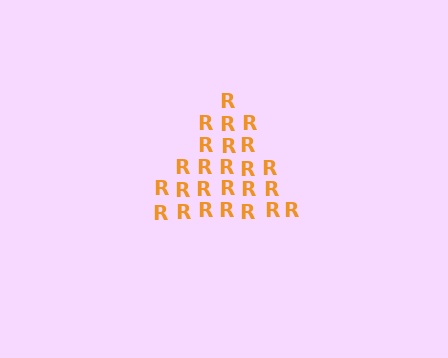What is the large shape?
The large shape is a triangle.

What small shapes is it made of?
It is made of small letter R's.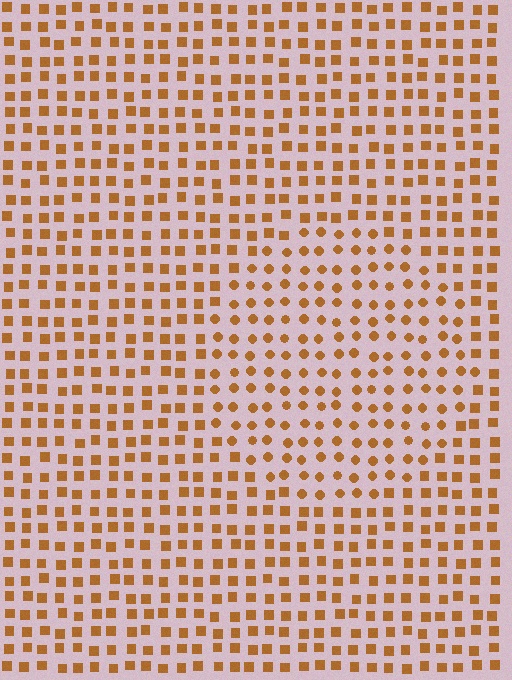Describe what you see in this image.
The image is filled with small brown elements arranged in a uniform grid. A circle-shaped region contains circles, while the surrounding area contains squares. The boundary is defined purely by the change in element shape.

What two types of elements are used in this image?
The image uses circles inside the circle region and squares outside it.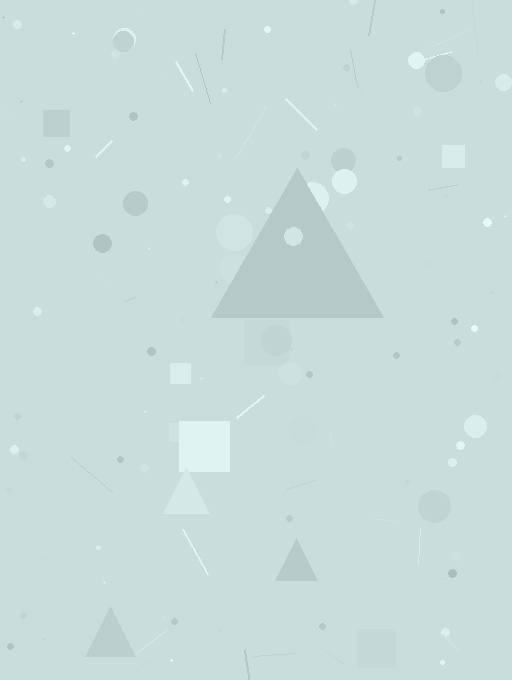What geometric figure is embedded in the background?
A triangle is embedded in the background.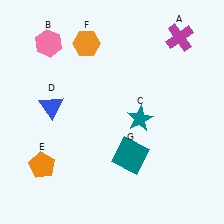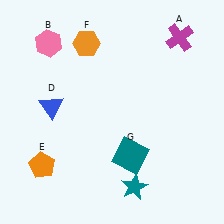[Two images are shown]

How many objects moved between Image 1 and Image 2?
1 object moved between the two images.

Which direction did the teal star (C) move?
The teal star (C) moved down.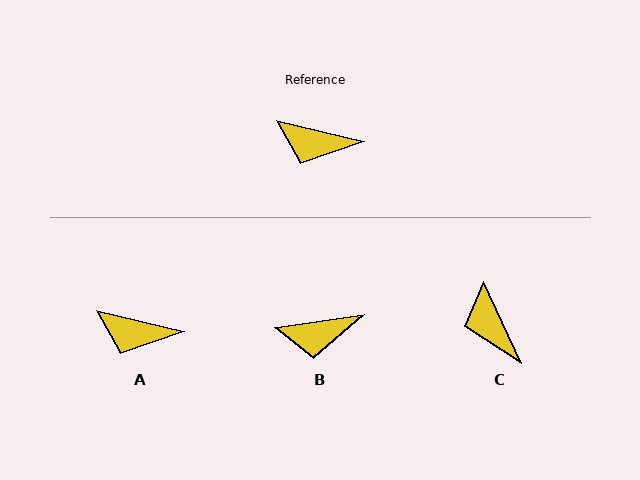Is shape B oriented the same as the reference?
No, it is off by about 23 degrees.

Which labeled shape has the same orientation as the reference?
A.